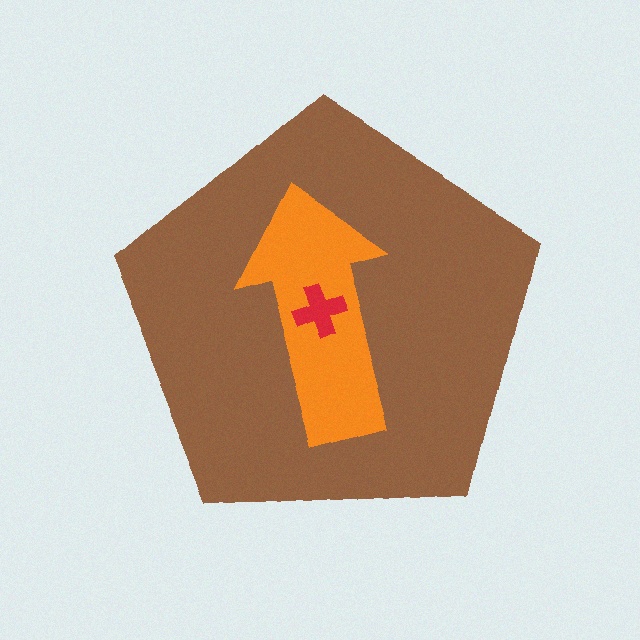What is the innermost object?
The red cross.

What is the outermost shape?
The brown pentagon.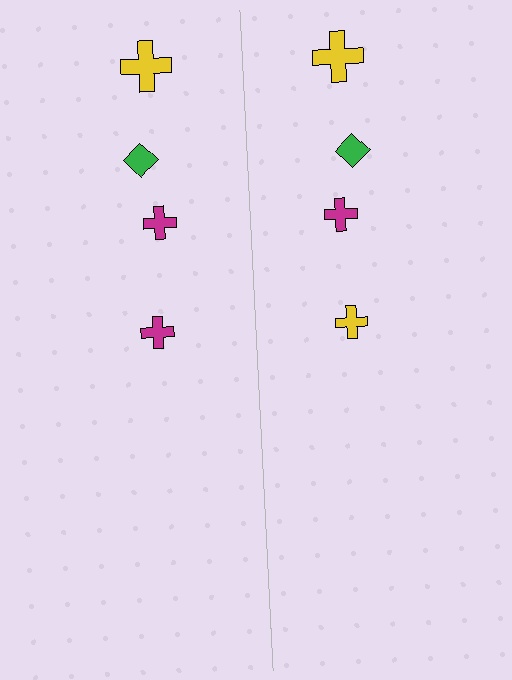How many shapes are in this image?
There are 8 shapes in this image.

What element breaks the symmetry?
The yellow cross on the right side breaks the symmetry — its mirror counterpart is magenta.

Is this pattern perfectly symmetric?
No, the pattern is not perfectly symmetric. The yellow cross on the right side breaks the symmetry — its mirror counterpart is magenta.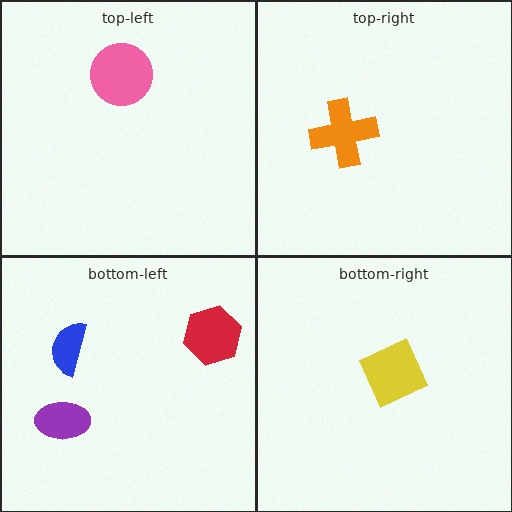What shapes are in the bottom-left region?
The purple ellipse, the blue semicircle, the red hexagon.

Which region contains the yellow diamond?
The bottom-right region.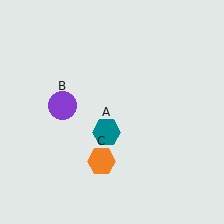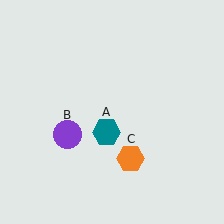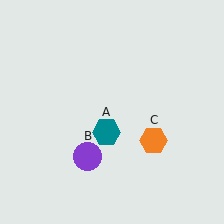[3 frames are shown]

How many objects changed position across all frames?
2 objects changed position: purple circle (object B), orange hexagon (object C).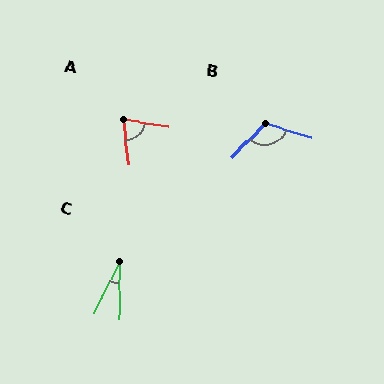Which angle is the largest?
B, at approximately 116 degrees.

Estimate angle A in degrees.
Approximately 73 degrees.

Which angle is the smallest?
C, at approximately 26 degrees.